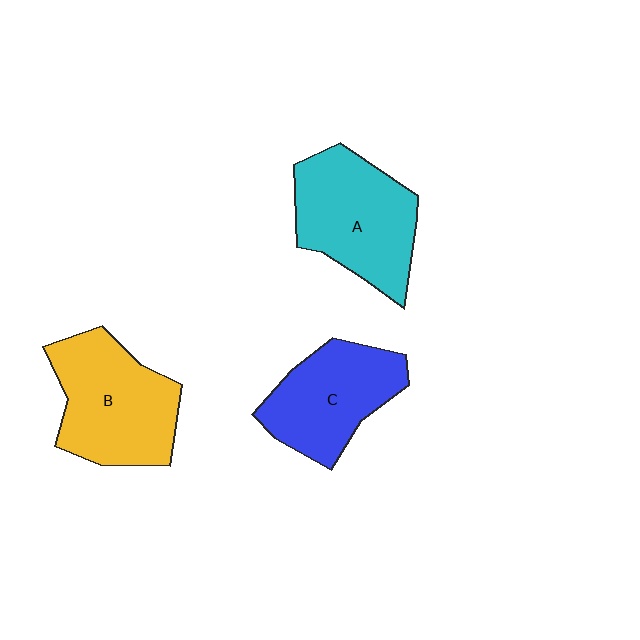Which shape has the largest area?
Shape B (yellow).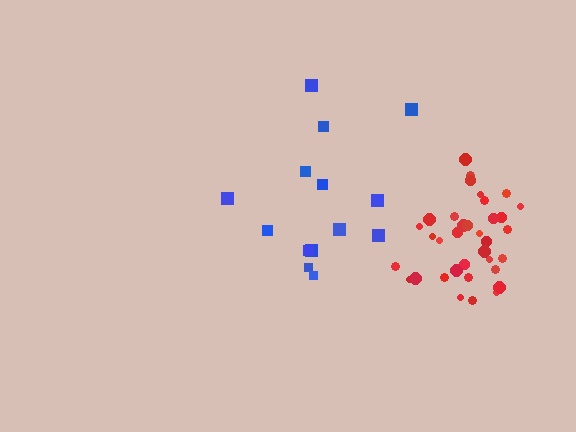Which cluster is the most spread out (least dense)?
Blue.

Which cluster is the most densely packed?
Red.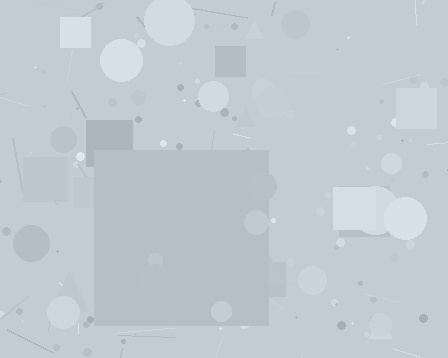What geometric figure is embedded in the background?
A square is embedded in the background.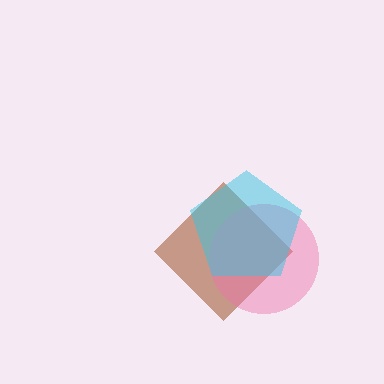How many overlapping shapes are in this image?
There are 3 overlapping shapes in the image.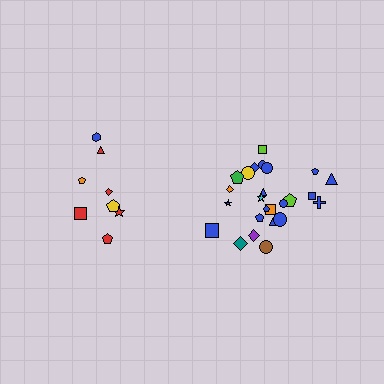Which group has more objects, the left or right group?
The right group.